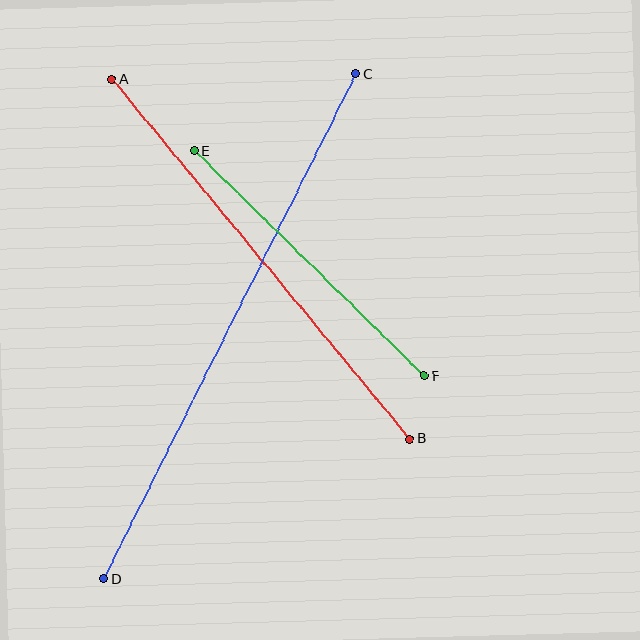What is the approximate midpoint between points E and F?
The midpoint is at approximately (309, 264) pixels.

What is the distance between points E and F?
The distance is approximately 321 pixels.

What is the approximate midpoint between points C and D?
The midpoint is at approximately (230, 326) pixels.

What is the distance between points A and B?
The distance is approximately 467 pixels.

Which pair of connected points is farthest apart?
Points C and D are farthest apart.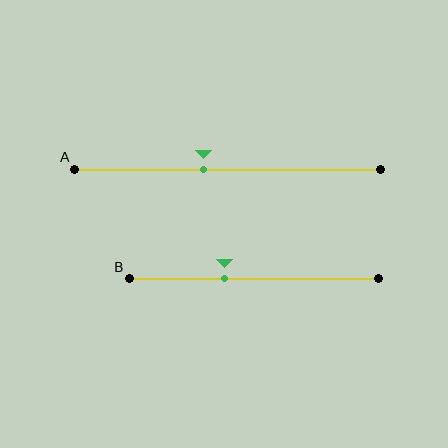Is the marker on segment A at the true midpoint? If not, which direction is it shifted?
No, the marker on segment A is shifted to the left by about 8% of the segment length.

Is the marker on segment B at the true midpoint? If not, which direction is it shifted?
No, the marker on segment B is shifted to the left by about 12% of the segment length.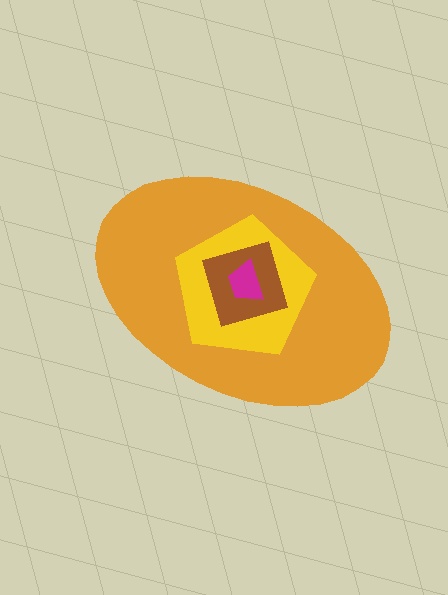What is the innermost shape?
The magenta trapezoid.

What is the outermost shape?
The orange ellipse.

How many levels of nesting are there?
4.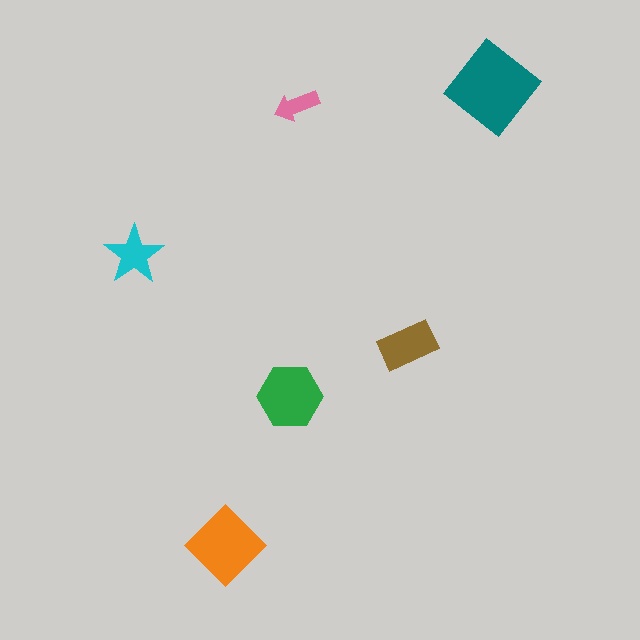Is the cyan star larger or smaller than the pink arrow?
Larger.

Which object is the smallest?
The pink arrow.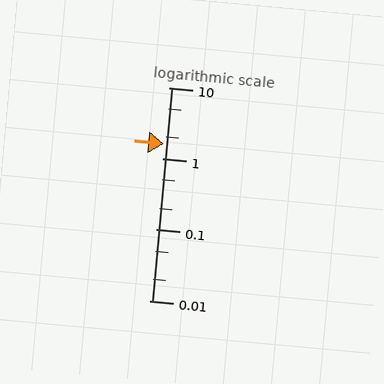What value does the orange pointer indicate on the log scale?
The pointer indicates approximately 1.6.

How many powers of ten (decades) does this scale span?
The scale spans 3 decades, from 0.01 to 10.